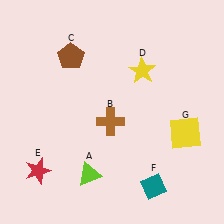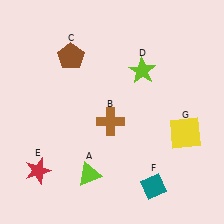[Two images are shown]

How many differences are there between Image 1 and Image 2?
There is 1 difference between the two images.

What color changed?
The star (D) changed from yellow in Image 1 to lime in Image 2.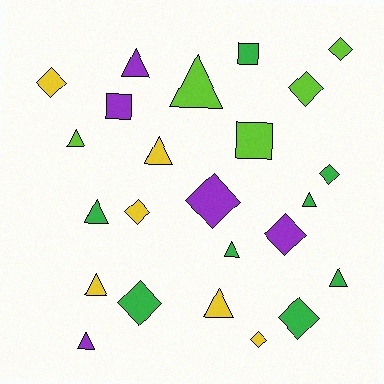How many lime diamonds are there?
There are 2 lime diamonds.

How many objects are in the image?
There are 24 objects.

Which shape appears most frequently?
Triangle, with 11 objects.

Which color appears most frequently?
Green, with 8 objects.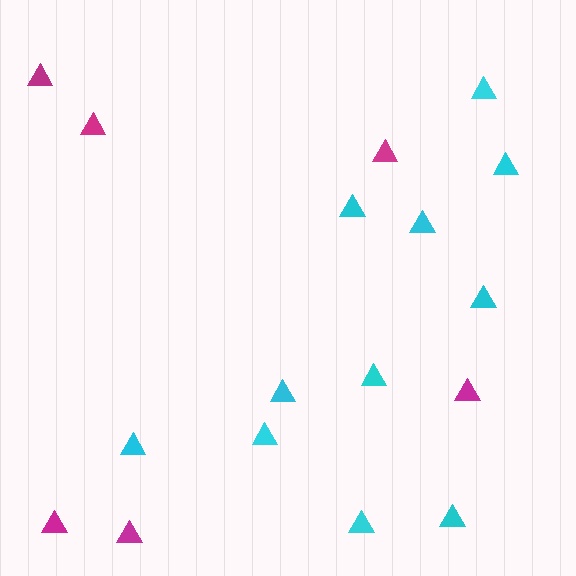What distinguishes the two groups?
There are 2 groups: one group of magenta triangles (6) and one group of cyan triangles (11).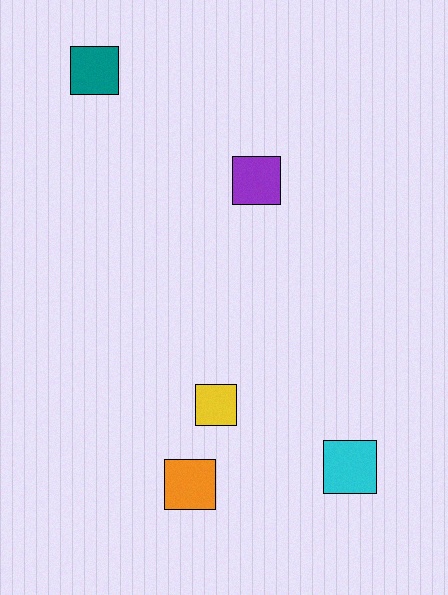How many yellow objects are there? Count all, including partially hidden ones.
There is 1 yellow object.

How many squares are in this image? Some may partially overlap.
There are 5 squares.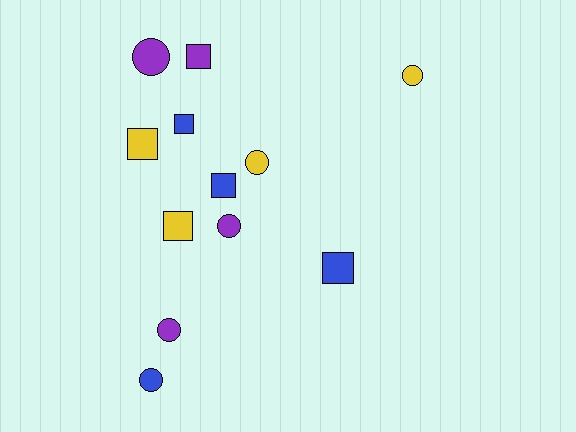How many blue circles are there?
There is 1 blue circle.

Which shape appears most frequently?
Square, with 6 objects.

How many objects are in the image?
There are 12 objects.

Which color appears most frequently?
Blue, with 4 objects.